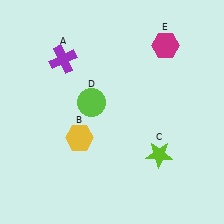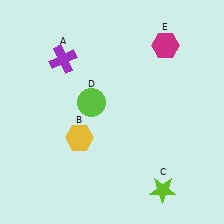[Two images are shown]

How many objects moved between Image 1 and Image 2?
1 object moved between the two images.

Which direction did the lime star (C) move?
The lime star (C) moved down.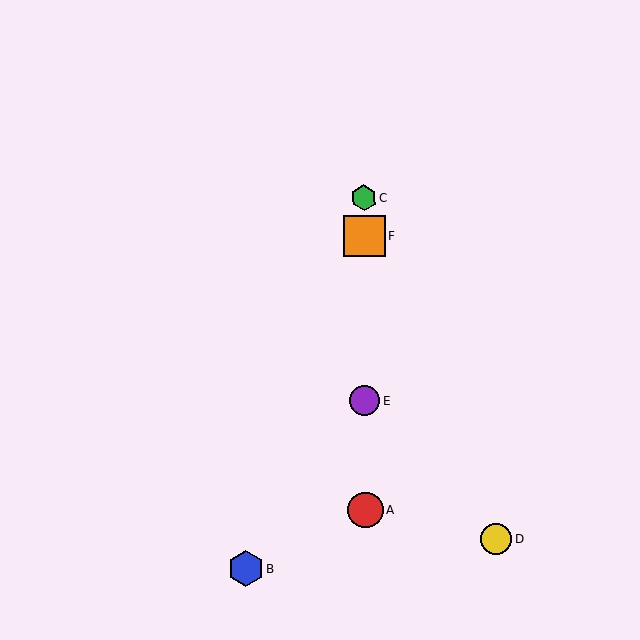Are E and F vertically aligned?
Yes, both are at x≈365.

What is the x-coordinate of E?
Object E is at x≈365.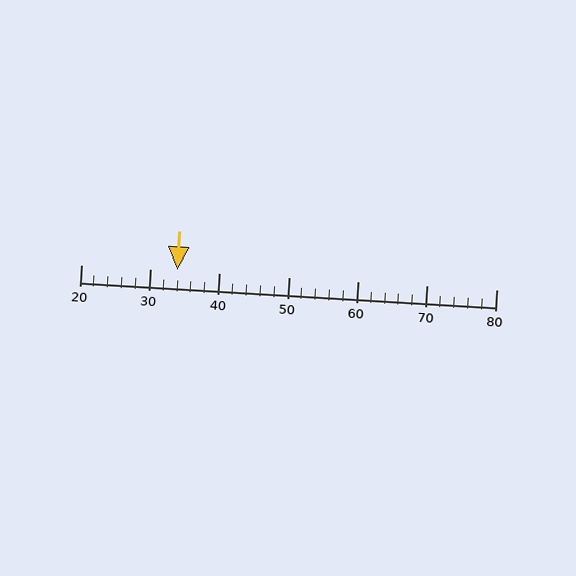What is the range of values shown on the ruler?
The ruler shows values from 20 to 80.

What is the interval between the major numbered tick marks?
The major tick marks are spaced 10 units apart.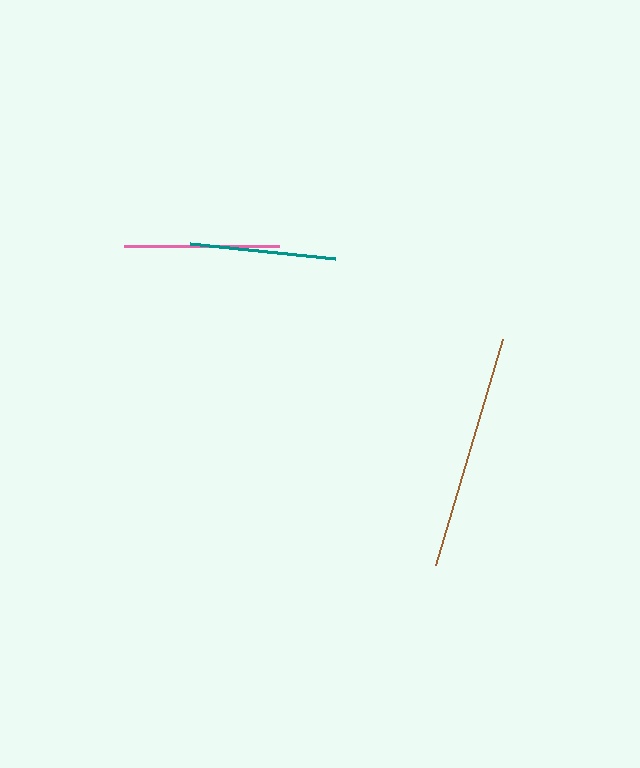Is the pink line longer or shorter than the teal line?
The pink line is longer than the teal line.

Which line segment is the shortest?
The teal line is the shortest at approximately 146 pixels.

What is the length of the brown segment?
The brown segment is approximately 236 pixels long.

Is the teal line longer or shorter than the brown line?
The brown line is longer than the teal line.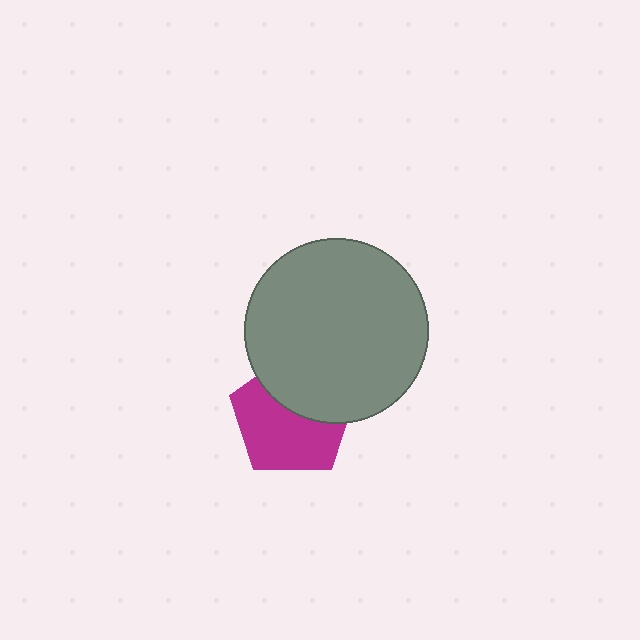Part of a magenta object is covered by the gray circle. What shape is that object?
It is a pentagon.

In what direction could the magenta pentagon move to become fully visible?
The magenta pentagon could move down. That would shift it out from behind the gray circle entirely.